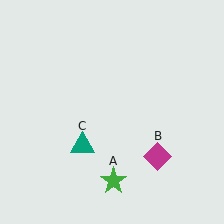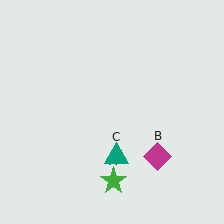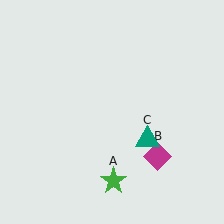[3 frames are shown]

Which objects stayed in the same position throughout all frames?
Green star (object A) and magenta diamond (object B) remained stationary.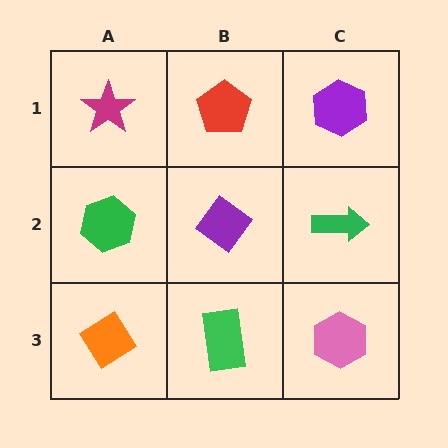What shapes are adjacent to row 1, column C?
A green arrow (row 2, column C), a red pentagon (row 1, column B).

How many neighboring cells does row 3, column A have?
2.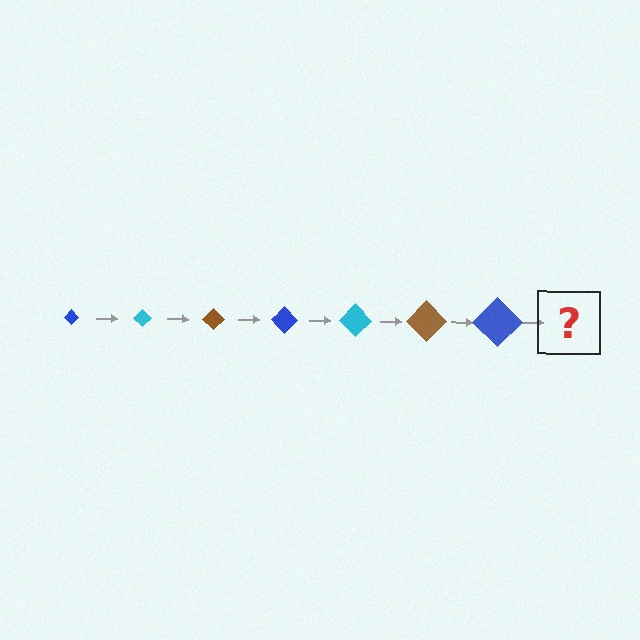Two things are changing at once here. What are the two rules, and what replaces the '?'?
The two rules are that the diamond grows larger each step and the color cycles through blue, cyan, and brown. The '?' should be a cyan diamond, larger than the previous one.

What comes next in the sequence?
The next element should be a cyan diamond, larger than the previous one.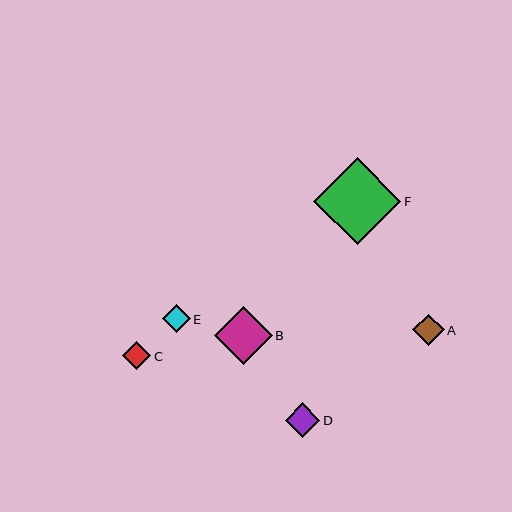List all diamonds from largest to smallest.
From largest to smallest: F, B, D, A, C, E.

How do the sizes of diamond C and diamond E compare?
Diamond C and diamond E are approximately the same size.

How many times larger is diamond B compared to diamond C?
Diamond B is approximately 2.0 times the size of diamond C.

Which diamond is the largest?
Diamond F is the largest with a size of approximately 87 pixels.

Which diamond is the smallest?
Diamond E is the smallest with a size of approximately 28 pixels.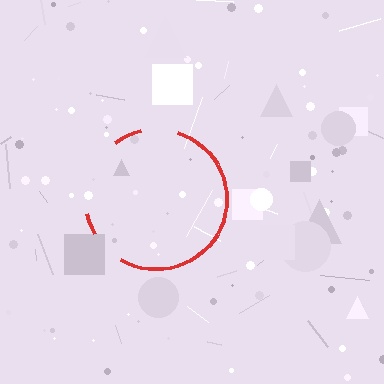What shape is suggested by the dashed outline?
The dashed outline suggests a circle.